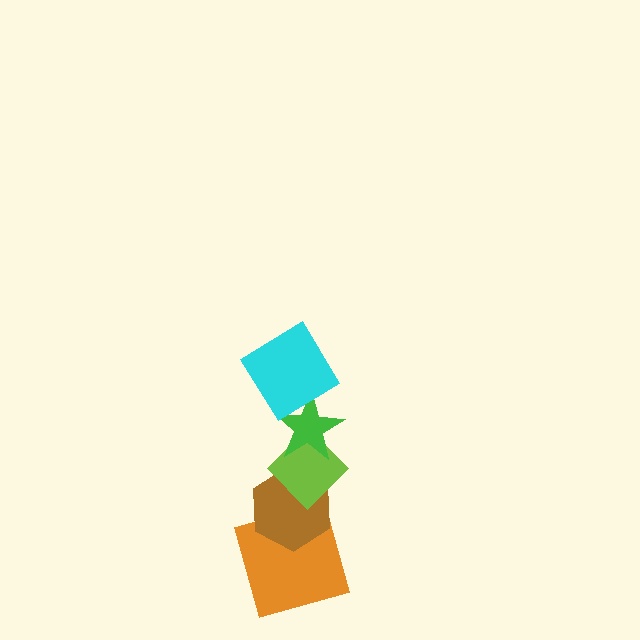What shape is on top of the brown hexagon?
The lime diamond is on top of the brown hexagon.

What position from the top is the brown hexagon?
The brown hexagon is 4th from the top.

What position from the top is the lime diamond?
The lime diamond is 3rd from the top.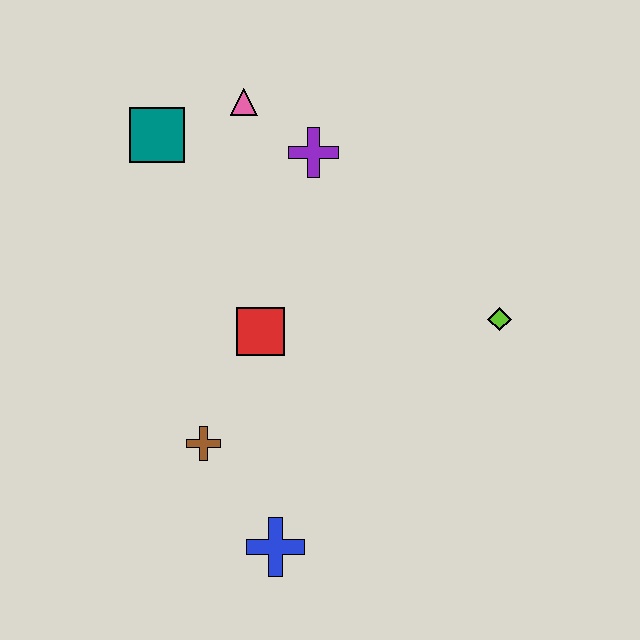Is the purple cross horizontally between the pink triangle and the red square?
No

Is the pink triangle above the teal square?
Yes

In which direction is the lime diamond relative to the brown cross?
The lime diamond is to the right of the brown cross.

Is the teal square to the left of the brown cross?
Yes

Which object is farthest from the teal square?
The blue cross is farthest from the teal square.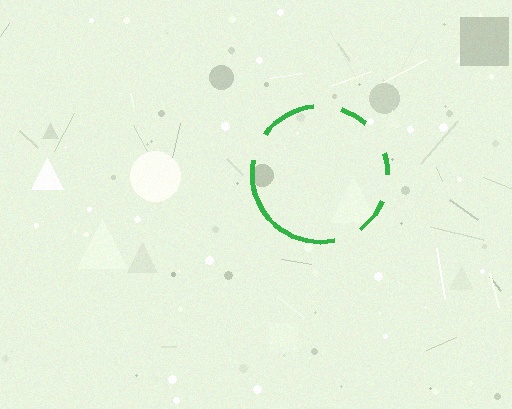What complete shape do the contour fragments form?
The contour fragments form a circle.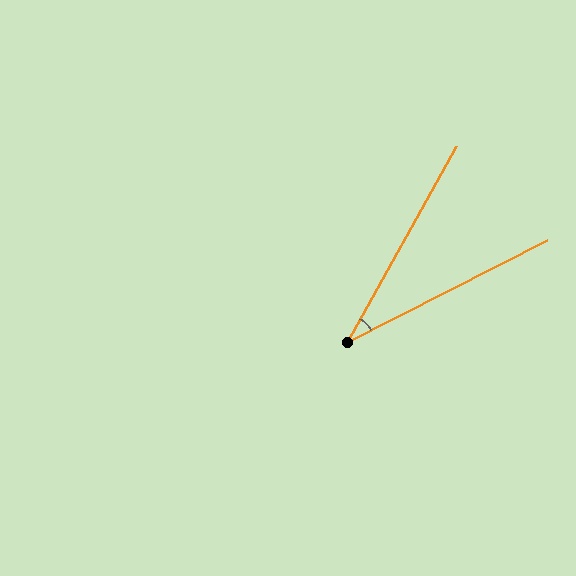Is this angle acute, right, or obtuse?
It is acute.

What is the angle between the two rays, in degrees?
Approximately 34 degrees.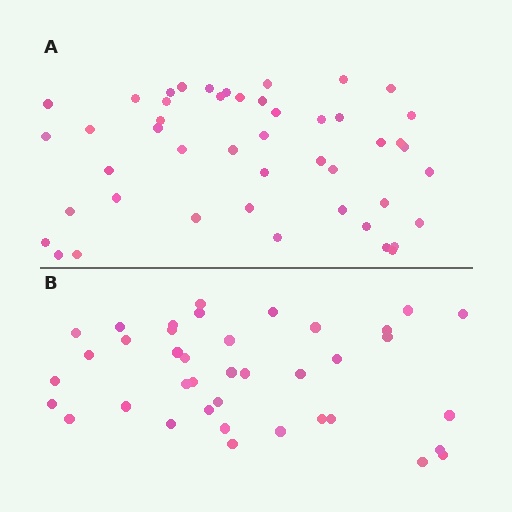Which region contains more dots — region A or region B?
Region A (the top region) has more dots.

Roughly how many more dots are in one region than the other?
Region A has roughly 8 or so more dots than region B.